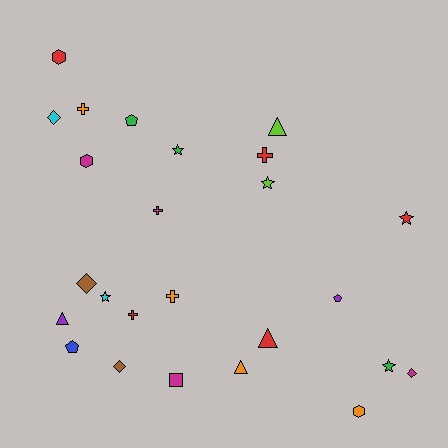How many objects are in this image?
There are 25 objects.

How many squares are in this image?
There is 1 square.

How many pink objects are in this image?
There are no pink objects.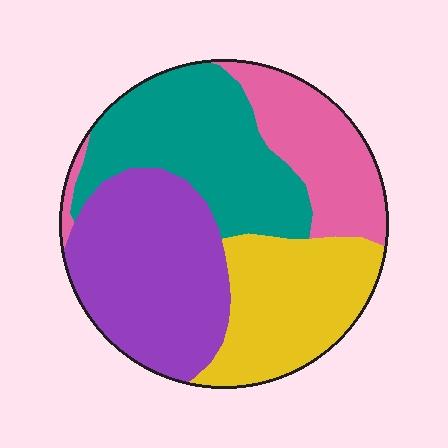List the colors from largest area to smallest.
From largest to smallest: purple, teal, yellow, pink.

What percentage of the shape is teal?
Teal takes up about one quarter (1/4) of the shape.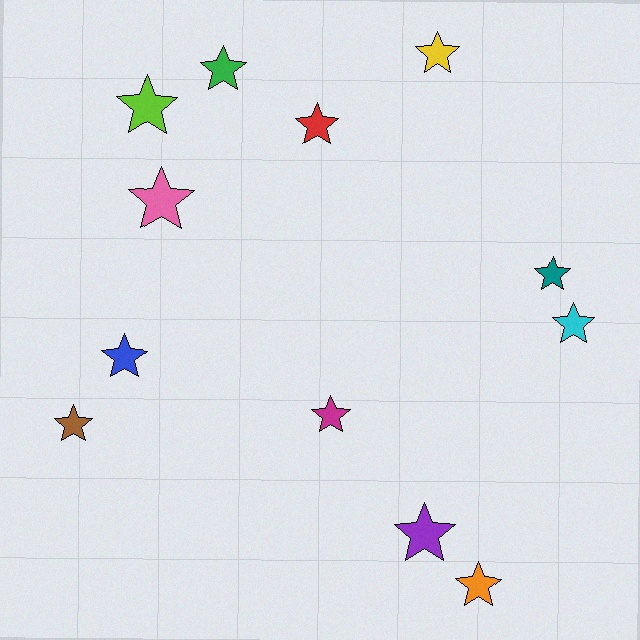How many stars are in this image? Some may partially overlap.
There are 12 stars.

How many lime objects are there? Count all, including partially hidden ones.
There is 1 lime object.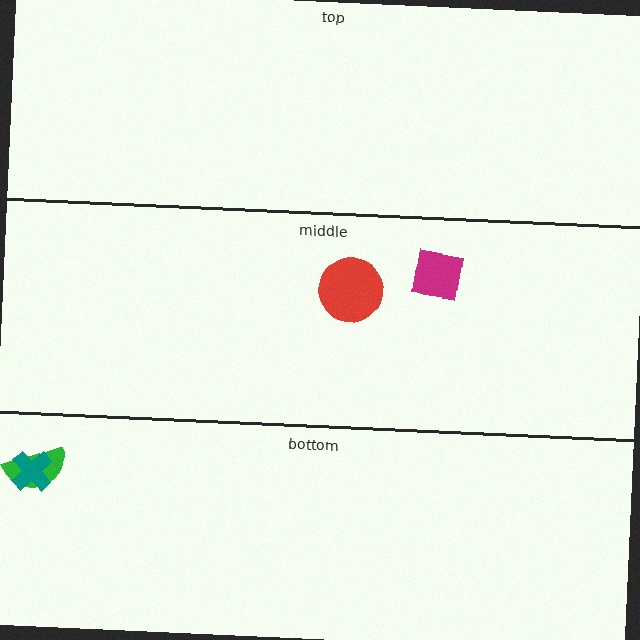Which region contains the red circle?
The middle region.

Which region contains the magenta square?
The middle region.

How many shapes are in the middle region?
2.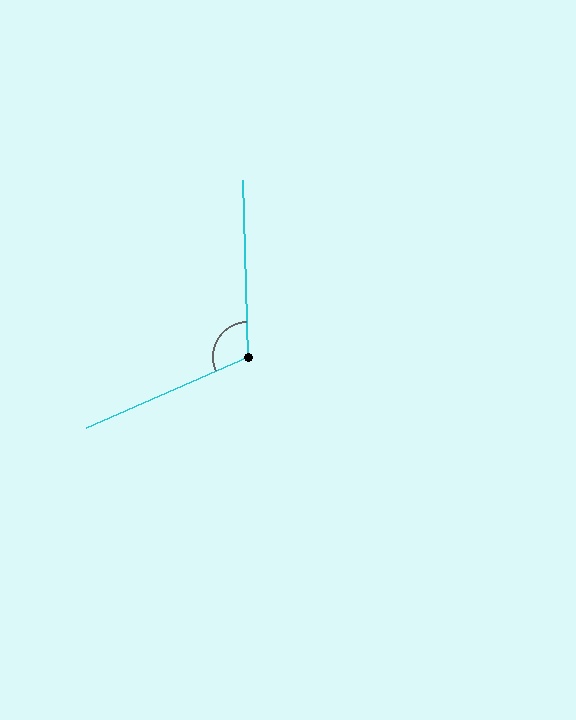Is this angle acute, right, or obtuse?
It is obtuse.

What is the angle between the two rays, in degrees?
Approximately 112 degrees.